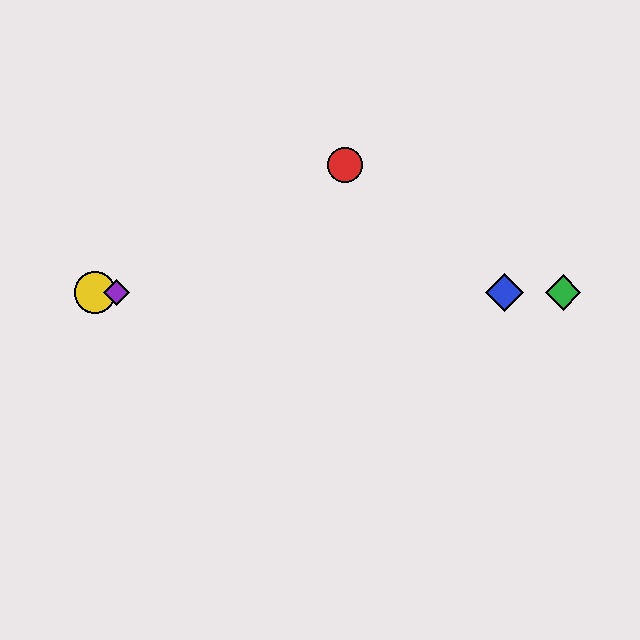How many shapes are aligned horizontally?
4 shapes (the blue diamond, the green diamond, the yellow circle, the purple diamond) are aligned horizontally.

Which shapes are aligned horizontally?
The blue diamond, the green diamond, the yellow circle, the purple diamond are aligned horizontally.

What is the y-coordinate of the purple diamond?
The purple diamond is at y≈293.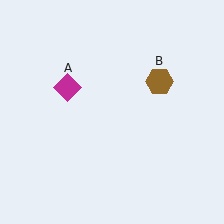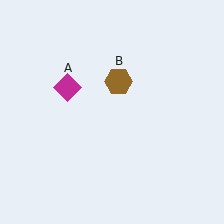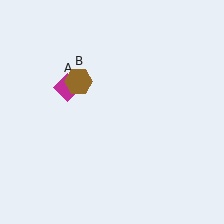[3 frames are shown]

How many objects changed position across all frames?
1 object changed position: brown hexagon (object B).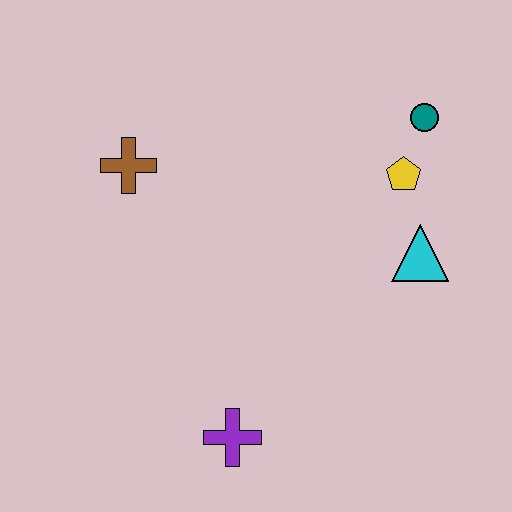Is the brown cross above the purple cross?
Yes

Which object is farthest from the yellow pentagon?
The purple cross is farthest from the yellow pentagon.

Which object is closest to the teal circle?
The yellow pentagon is closest to the teal circle.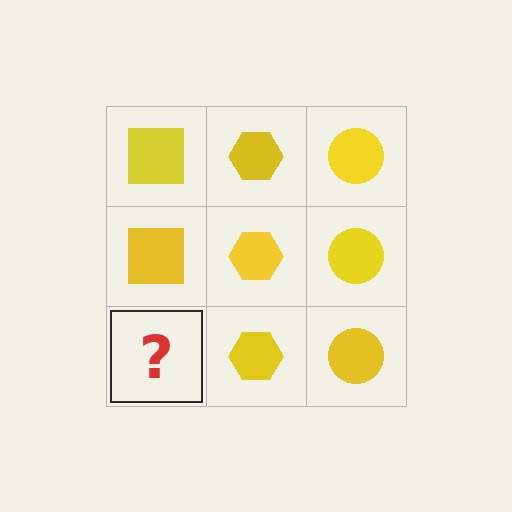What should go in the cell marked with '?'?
The missing cell should contain a yellow square.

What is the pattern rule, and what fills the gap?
The rule is that each column has a consistent shape. The gap should be filled with a yellow square.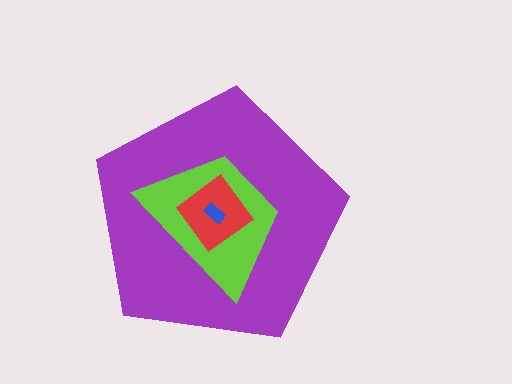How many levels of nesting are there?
4.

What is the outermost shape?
The purple pentagon.